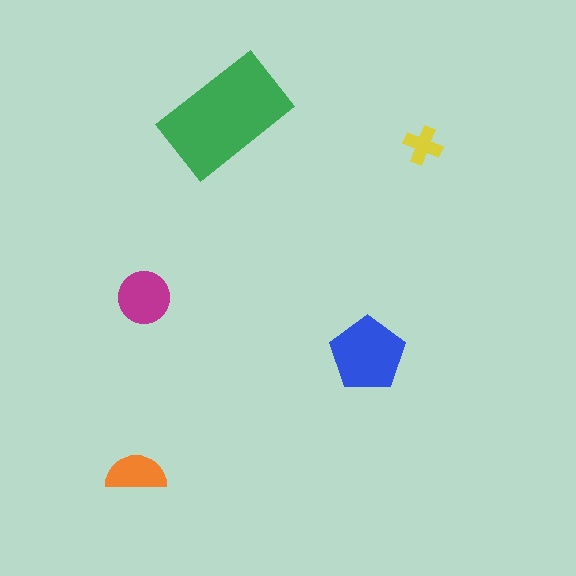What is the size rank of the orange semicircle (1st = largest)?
4th.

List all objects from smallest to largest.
The yellow cross, the orange semicircle, the magenta circle, the blue pentagon, the green rectangle.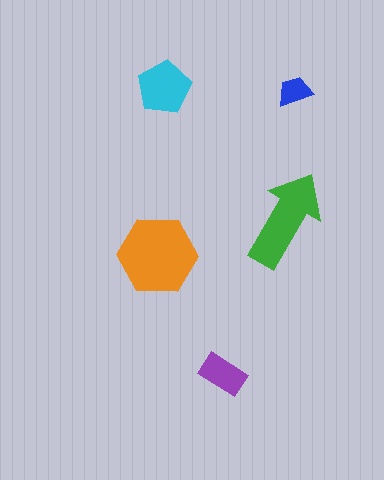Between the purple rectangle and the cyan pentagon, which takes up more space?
The cyan pentagon.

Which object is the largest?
The orange hexagon.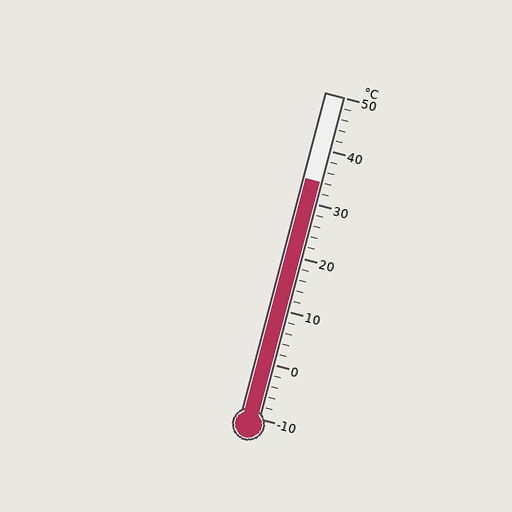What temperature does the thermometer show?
The thermometer shows approximately 34°C.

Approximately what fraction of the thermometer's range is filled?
The thermometer is filled to approximately 75% of its range.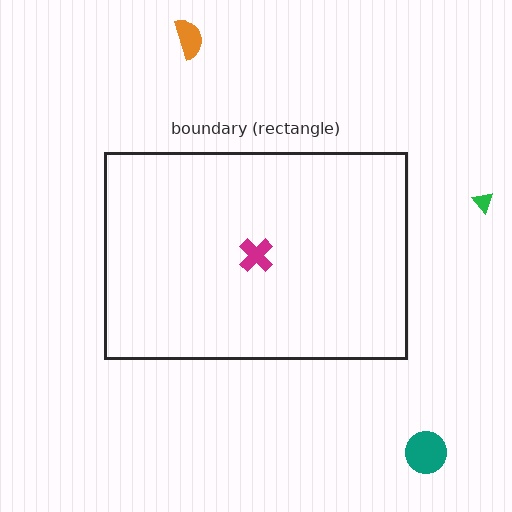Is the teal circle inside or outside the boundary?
Outside.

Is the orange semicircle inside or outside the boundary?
Outside.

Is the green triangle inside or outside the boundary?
Outside.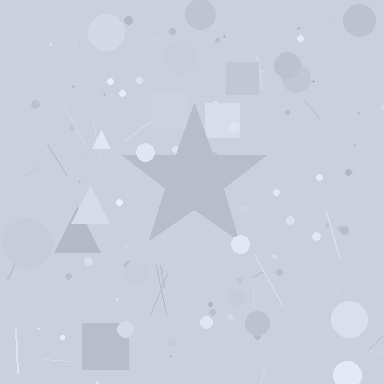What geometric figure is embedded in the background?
A star is embedded in the background.